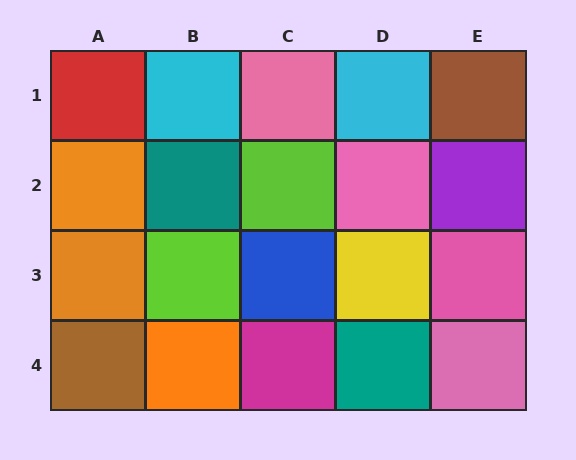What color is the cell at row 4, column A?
Brown.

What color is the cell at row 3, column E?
Pink.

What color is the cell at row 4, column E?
Pink.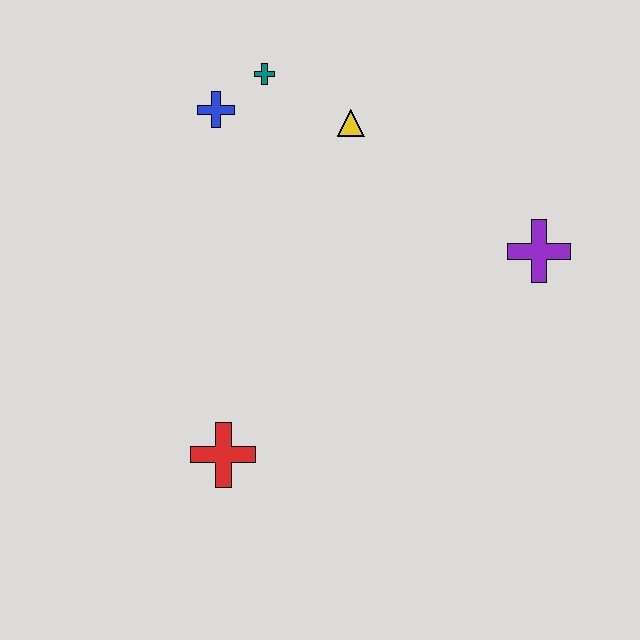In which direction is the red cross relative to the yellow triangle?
The red cross is below the yellow triangle.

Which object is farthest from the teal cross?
The red cross is farthest from the teal cross.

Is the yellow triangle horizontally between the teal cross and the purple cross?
Yes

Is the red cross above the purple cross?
No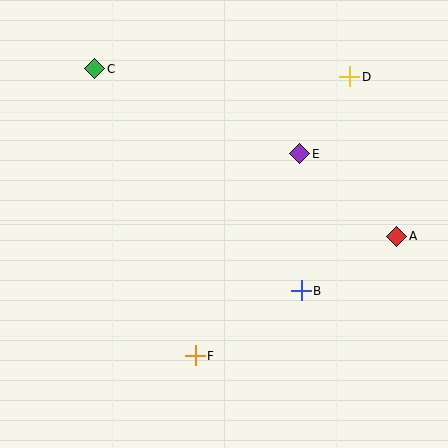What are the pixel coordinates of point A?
Point A is at (397, 236).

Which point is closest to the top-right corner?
Point D is closest to the top-right corner.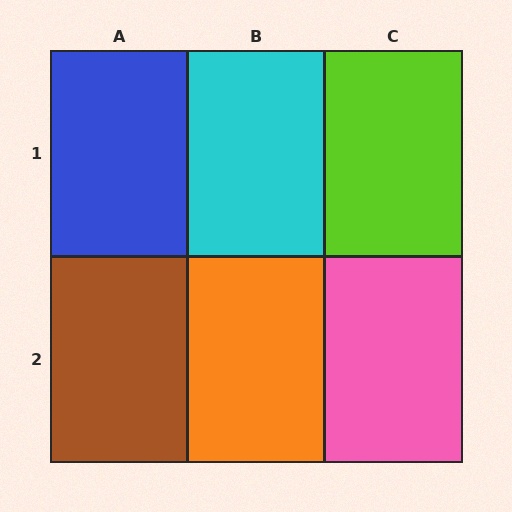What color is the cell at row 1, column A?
Blue.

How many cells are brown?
1 cell is brown.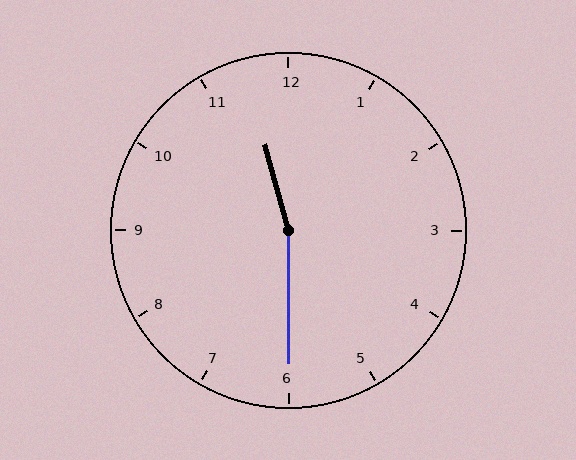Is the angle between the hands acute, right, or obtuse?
It is obtuse.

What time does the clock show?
11:30.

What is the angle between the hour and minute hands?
Approximately 165 degrees.